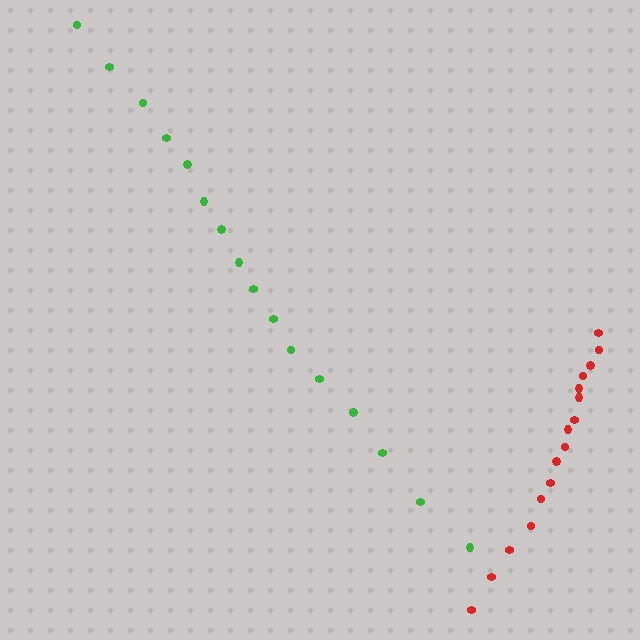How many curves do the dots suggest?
There are 2 distinct paths.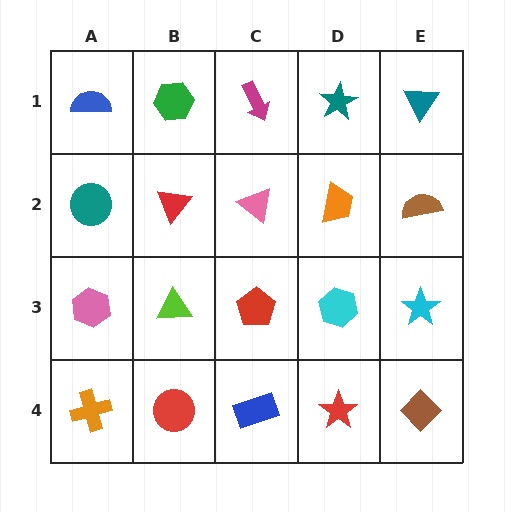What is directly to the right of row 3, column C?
A cyan hexagon.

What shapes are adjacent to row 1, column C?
A pink triangle (row 2, column C), a green hexagon (row 1, column B), a teal star (row 1, column D).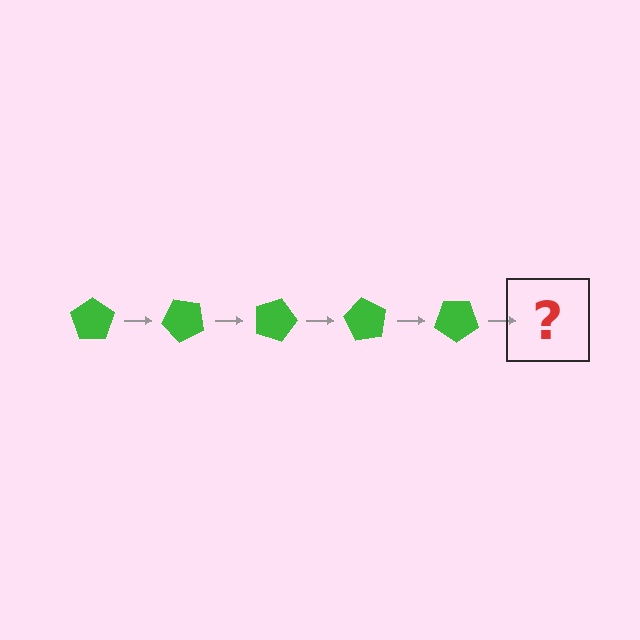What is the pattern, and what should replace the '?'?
The pattern is that the pentagon rotates 45 degrees each step. The '?' should be a green pentagon rotated 225 degrees.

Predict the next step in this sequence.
The next step is a green pentagon rotated 225 degrees.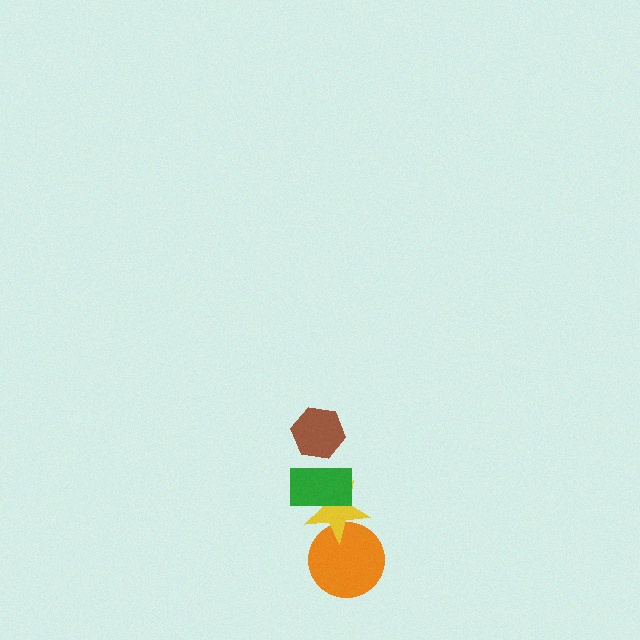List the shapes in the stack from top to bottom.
From top to bottom: the brown hexagon, the green rectangle, the yellow star, the orange circle.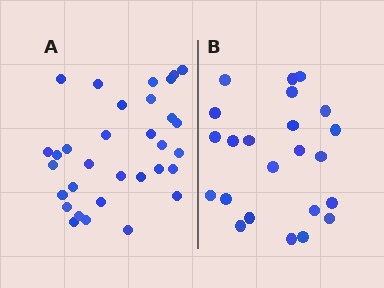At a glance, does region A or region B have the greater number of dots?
Region A (the left region) has more dots.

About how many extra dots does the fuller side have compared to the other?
Region A has roughly 8 or so more dots than region B.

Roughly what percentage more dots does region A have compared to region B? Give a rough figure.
About 40% more.